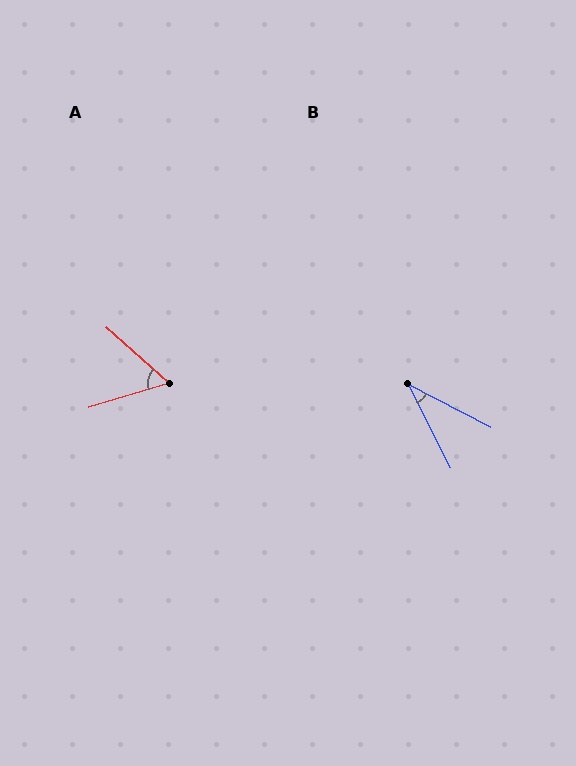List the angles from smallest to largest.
B (35°), A (59°).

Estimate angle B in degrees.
Approximately 35 degrees.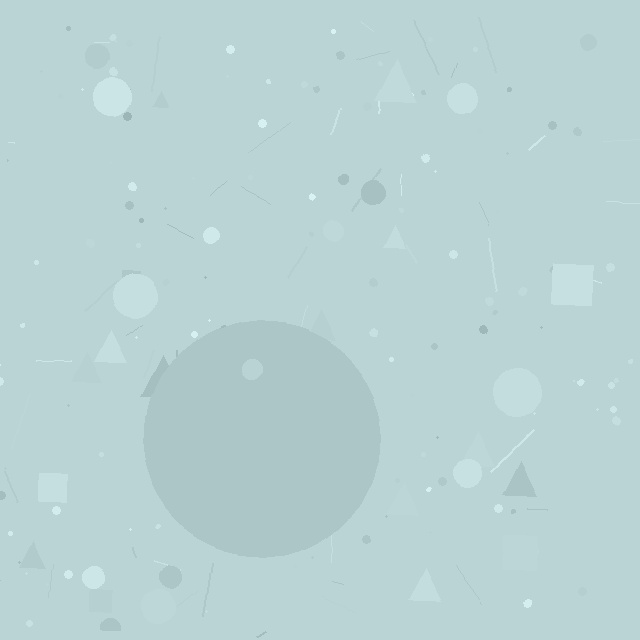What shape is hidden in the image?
A circle is hidden in the image.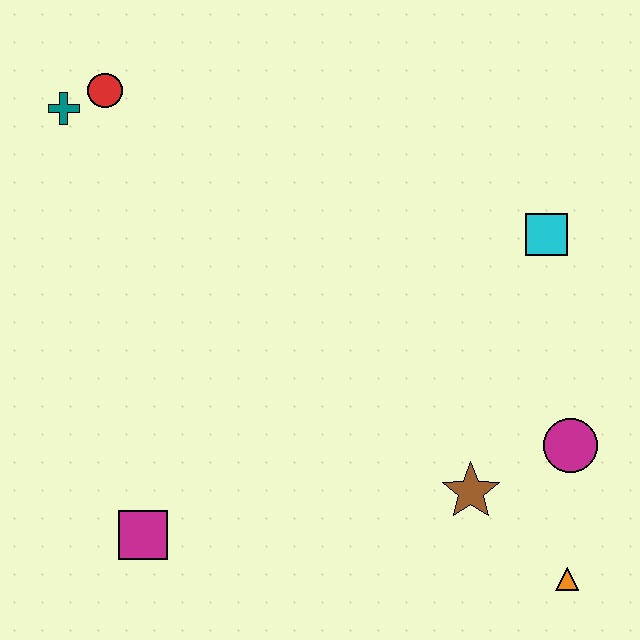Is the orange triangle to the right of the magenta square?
Yes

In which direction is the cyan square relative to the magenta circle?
The cyan square is above the magenta circle.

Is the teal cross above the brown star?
Yes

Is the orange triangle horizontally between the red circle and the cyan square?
No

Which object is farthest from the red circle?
The orange triangle is farthest from the red circle.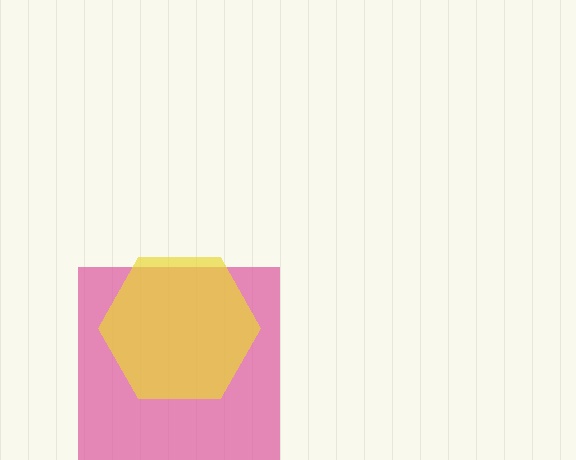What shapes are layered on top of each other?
The layered shapes are: a pink square, a yellow hexagon.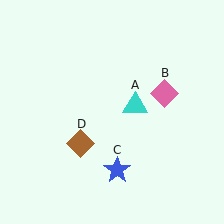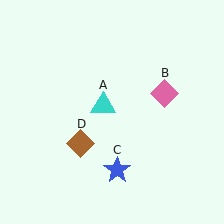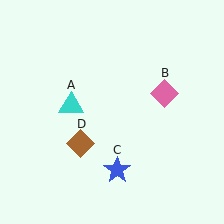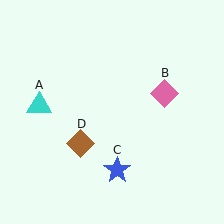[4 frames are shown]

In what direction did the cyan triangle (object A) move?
The cyan triangle (object A) moved left.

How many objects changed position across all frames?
1 object changed position: cyan triangle (object A).